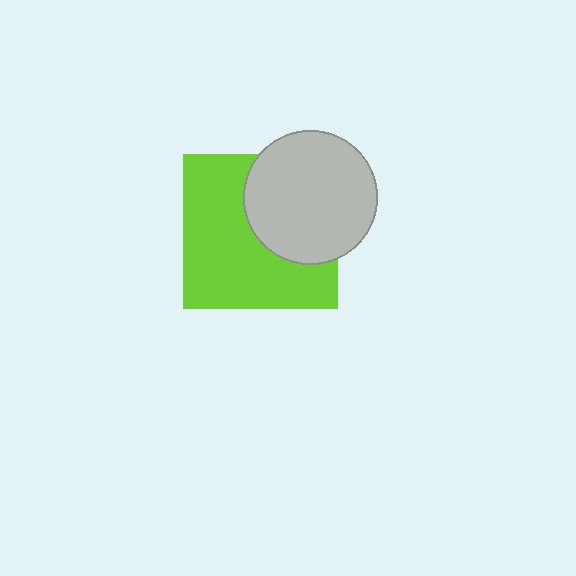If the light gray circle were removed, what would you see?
You would see the complete lime square.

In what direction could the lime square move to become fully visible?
The lime square could move left. That would shift it out from behind the light gray circle entirely.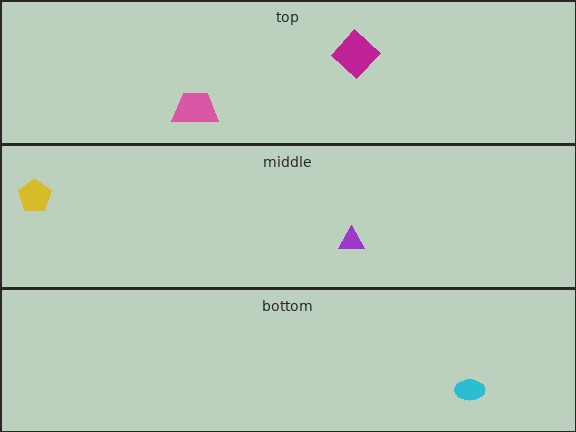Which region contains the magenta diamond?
The top region.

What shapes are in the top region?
The pink trapezoid, the magenta diamond.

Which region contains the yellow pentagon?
The middle region.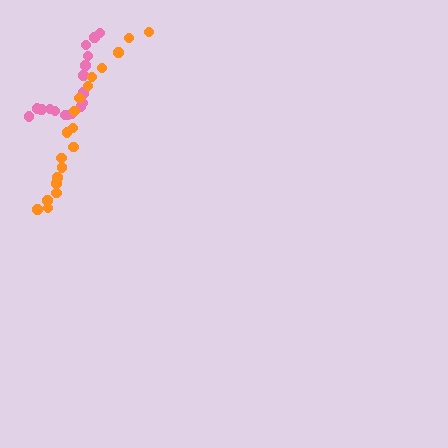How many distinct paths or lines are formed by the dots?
There are 2 distinct paths.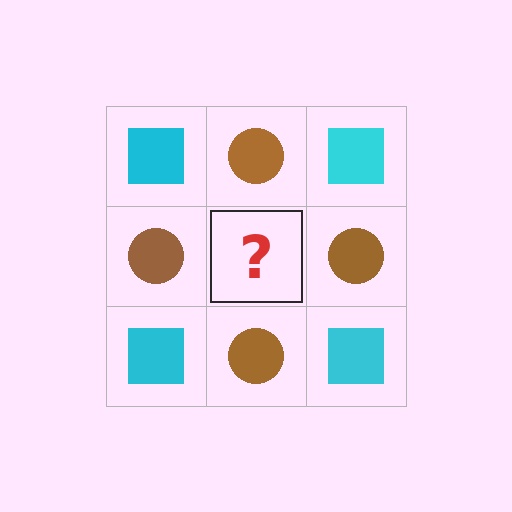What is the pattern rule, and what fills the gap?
The rule is that it alternates cyan square and brown circle in a checkerboard pattern. The gap should be filled with a cyan square.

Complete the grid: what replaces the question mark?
The question mark should be replaced with a cyan square.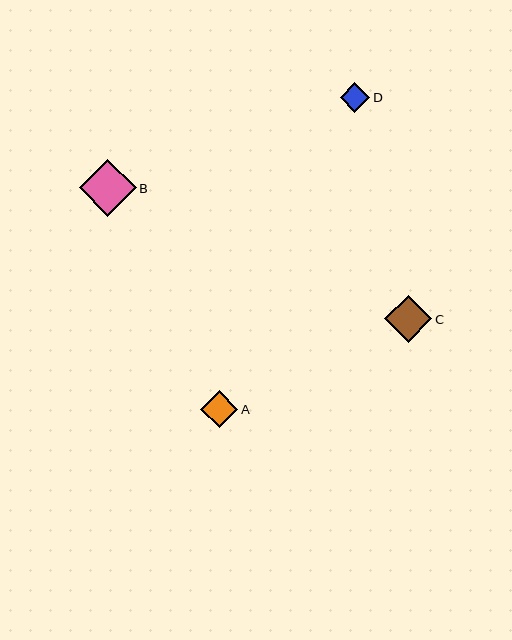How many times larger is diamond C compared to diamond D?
Diamond C is approximately 1.6 times the size of diamond D.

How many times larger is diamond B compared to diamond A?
Diamond B is approximately 1.5 times the size of diamond A.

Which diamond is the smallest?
Diamond D is the smallest with a size of approximately 30 pixels.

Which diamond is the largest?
Diamond B is the largest with a size of approximately 57 pixels.